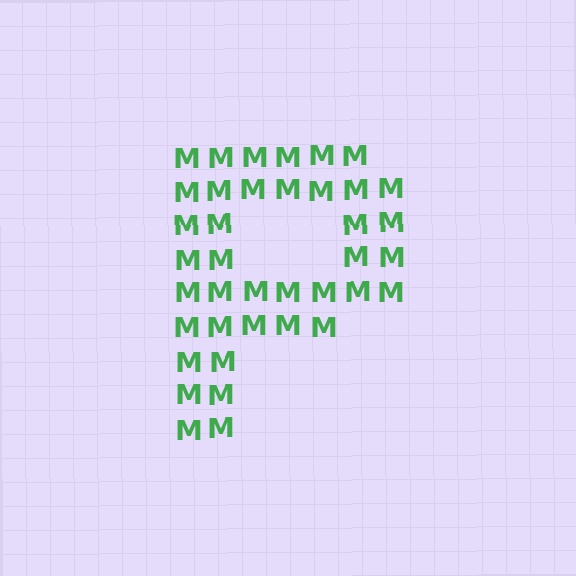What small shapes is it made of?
It is made of small letter M's.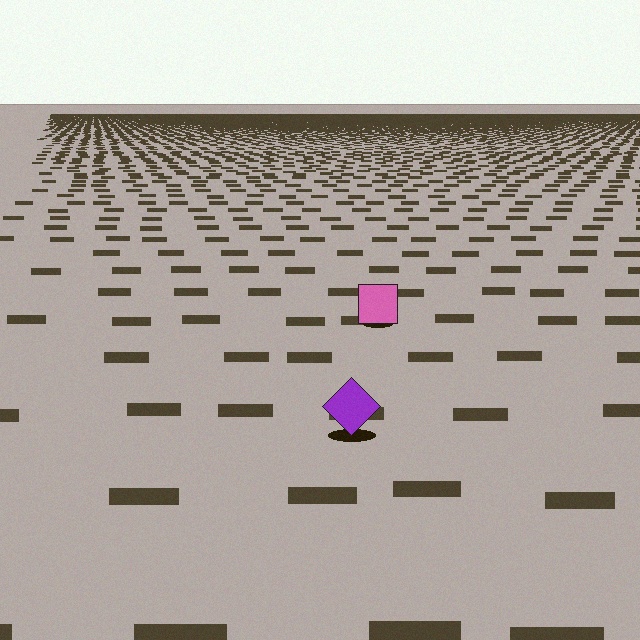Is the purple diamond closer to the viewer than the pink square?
Yes. The purple diamond is closer — you can tell from the texture gradient: the ground texture is coarser near it.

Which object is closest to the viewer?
The purple diamond is closest. The texture marks near it are larger and more spread out.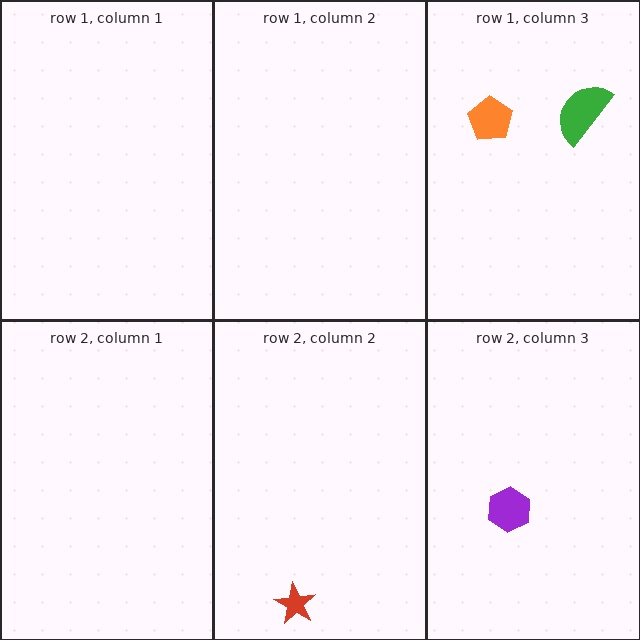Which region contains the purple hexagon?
The row 2, column 3 region.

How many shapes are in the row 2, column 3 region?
1.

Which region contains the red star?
The row 2, column 2 region.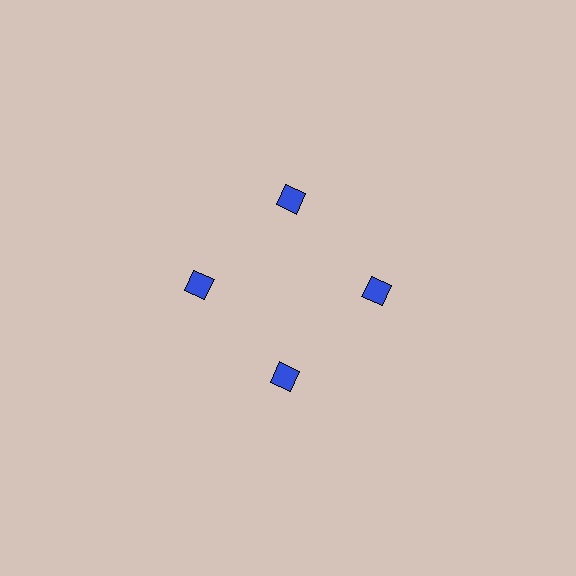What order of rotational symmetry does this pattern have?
This pattern has 4-fold rotational symmetry.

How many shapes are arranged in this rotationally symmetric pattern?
There are 4 shapes, arranged in 4 groups of 1.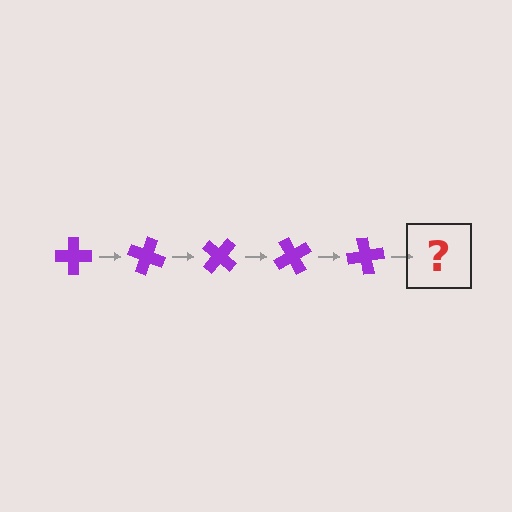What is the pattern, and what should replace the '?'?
The pattern is that the cross rotates 20 degrees each step. The '?' should be a purple cross rotated 100 degrees.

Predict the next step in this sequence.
The next step is a purple cross rotated 100 degrees.